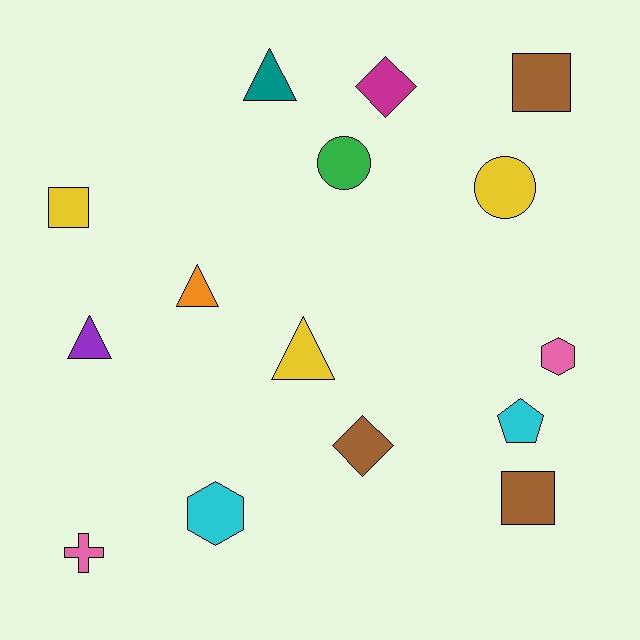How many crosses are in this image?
There is 1 cross.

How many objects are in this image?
There are 15 objects.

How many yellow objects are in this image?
There are 3 yellow objects.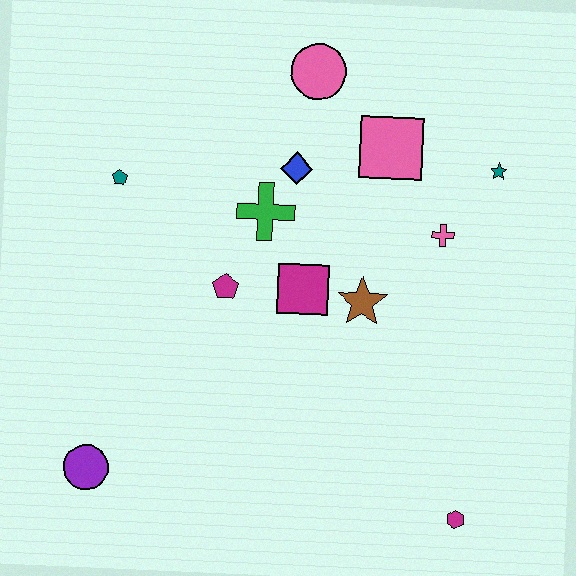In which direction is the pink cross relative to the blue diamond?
The pink cross is to the right of the blue diamond.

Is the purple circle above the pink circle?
No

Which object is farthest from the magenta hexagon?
The teal pentagon is farthest from the magenta hexagon.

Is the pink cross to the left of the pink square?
No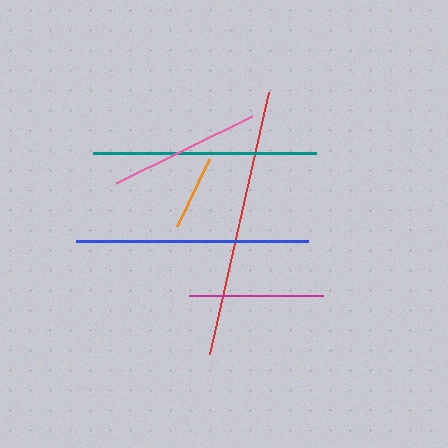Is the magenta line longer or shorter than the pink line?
The pink line is longer than the magenta line.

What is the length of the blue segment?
The blue segment is approximately 232 pixels long.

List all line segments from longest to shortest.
From longest to shortest: red, blue, teal, pink, magenta, orange.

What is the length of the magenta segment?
The magenta segment is approximately 134 pixels long.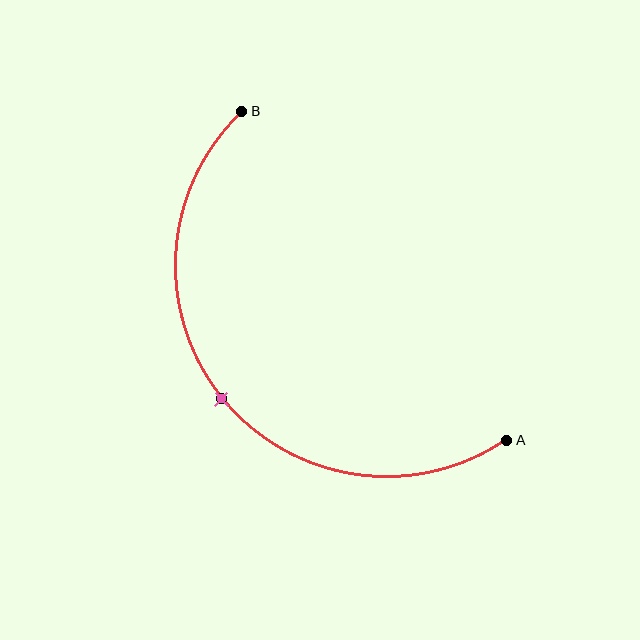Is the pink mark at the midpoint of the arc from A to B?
Yes. The pink mark lies on the arc at equal arc-length from both A and B — it is the arc midpoint.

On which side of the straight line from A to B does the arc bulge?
The arc bulges below and to the left of the straight line connecting A and B.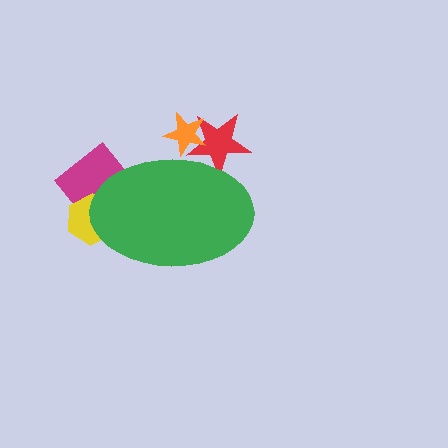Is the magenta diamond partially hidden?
Yes, the magenta diamond is partially hidden behind the green ellipse.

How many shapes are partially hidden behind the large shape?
4 shapes are partially hidden.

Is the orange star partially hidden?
Yes, the orange star is partially hidden behind the green ellipse.